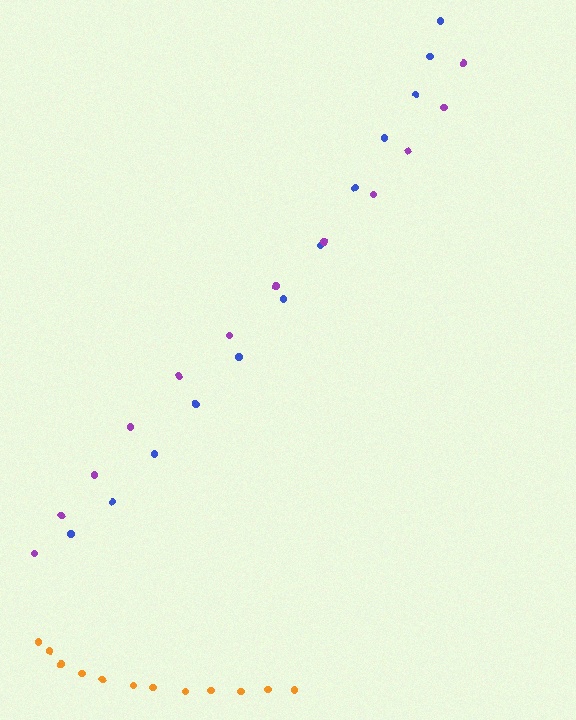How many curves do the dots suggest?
There are 3 distinct paths.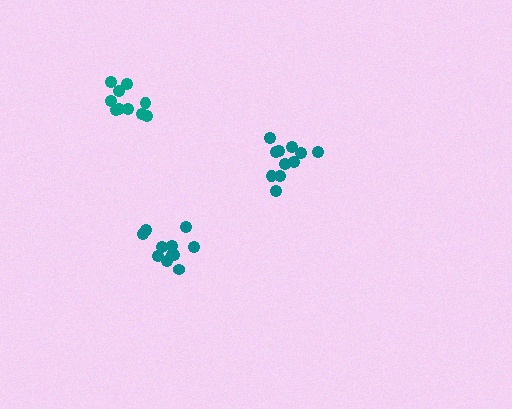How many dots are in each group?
Group 1: 11 dots, Group 2: 10 dots, Group 3: 12 dots (33 total).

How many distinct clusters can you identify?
There are 3 distinct clusters.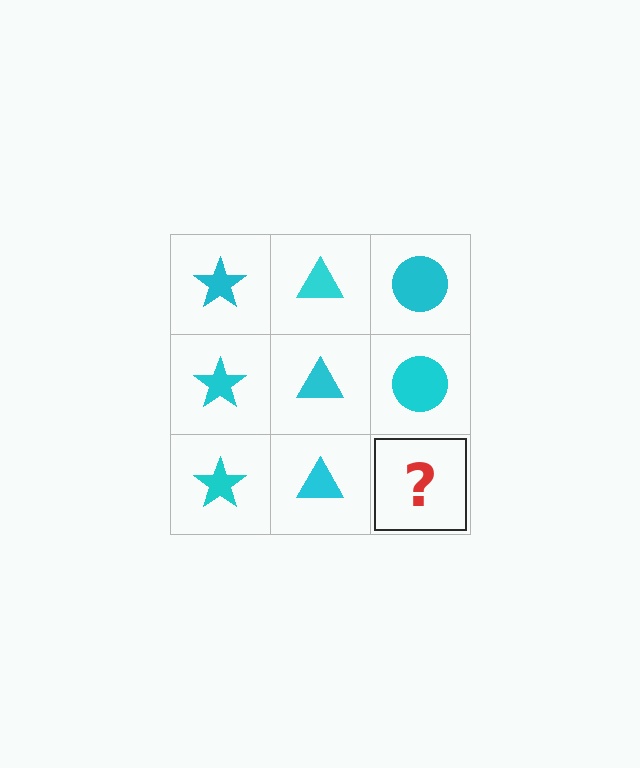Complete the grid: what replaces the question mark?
The question mark should be replaced with a cyan circle.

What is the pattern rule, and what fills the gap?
The rule is that each column has a consistent shape. The gap should be filled with a cyan circle.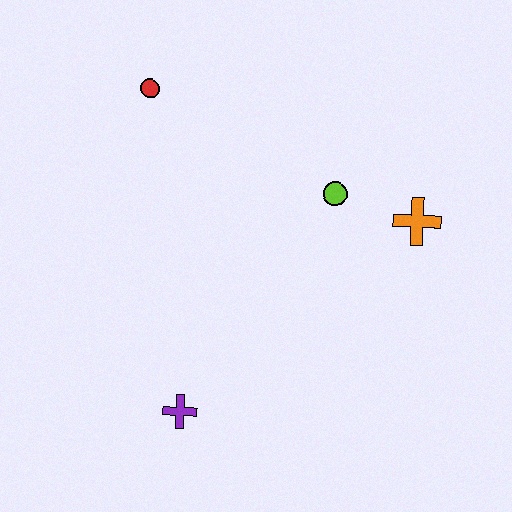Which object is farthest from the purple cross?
The red circle is farthest from the purple cross.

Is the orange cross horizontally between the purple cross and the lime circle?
No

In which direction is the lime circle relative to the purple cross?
The lime circle is above the purple cross.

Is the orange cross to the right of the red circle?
Yes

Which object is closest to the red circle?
The lime circle is closest to the red circle.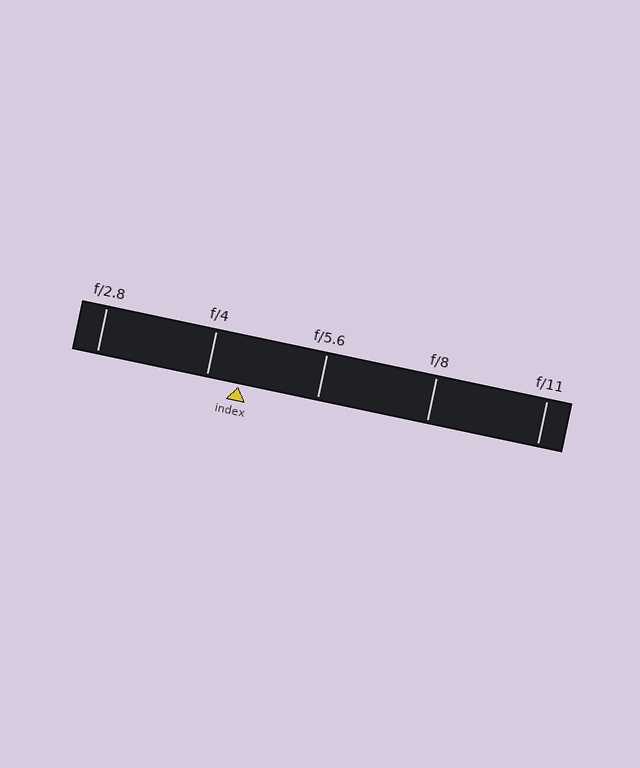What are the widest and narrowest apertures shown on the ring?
The widest aperture shown is f/2.8 and the narrowest is f/11.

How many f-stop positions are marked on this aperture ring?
There are 5 f-stop positions marked.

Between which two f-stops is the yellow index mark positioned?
The index mark is between f/4 and f/5.6.